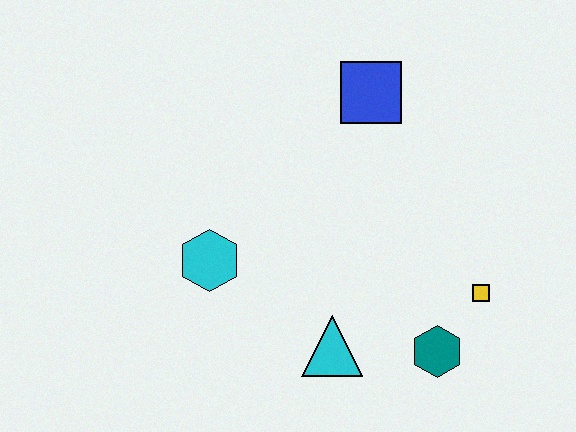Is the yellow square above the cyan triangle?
Yes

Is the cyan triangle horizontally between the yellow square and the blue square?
No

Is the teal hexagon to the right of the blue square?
Yes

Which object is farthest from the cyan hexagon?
The yellow square is farthest from the cyan hexagon.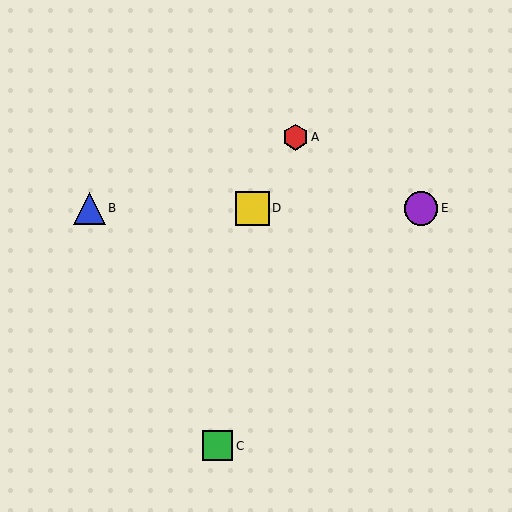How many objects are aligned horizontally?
3 objects (B, D, E) are aligned horizontally.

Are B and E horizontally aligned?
Yes, both are at y≈208.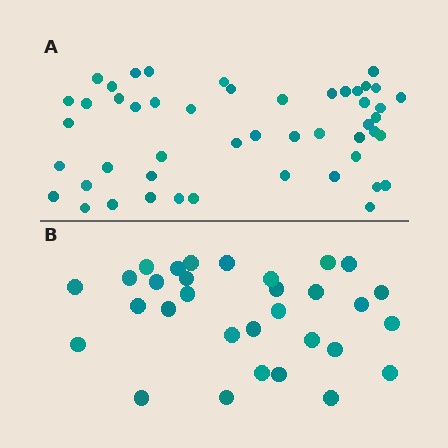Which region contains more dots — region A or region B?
Region A (the top region) has more dots.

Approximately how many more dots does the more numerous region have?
Region A has approximately 20 more dots than region B.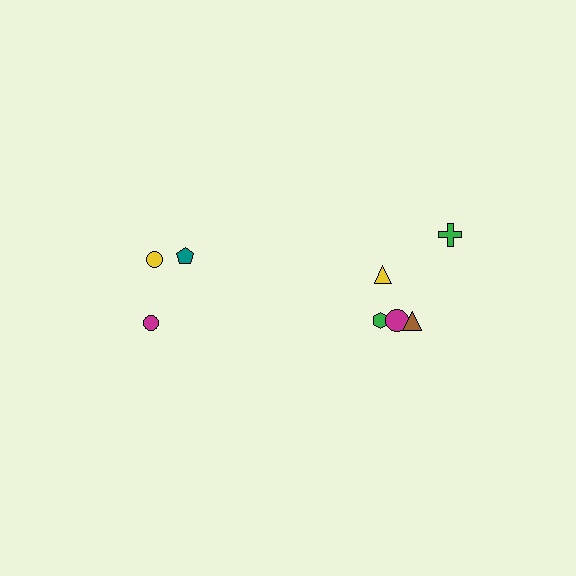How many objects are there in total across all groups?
There are 8 objects.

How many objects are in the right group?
There are 5 objects.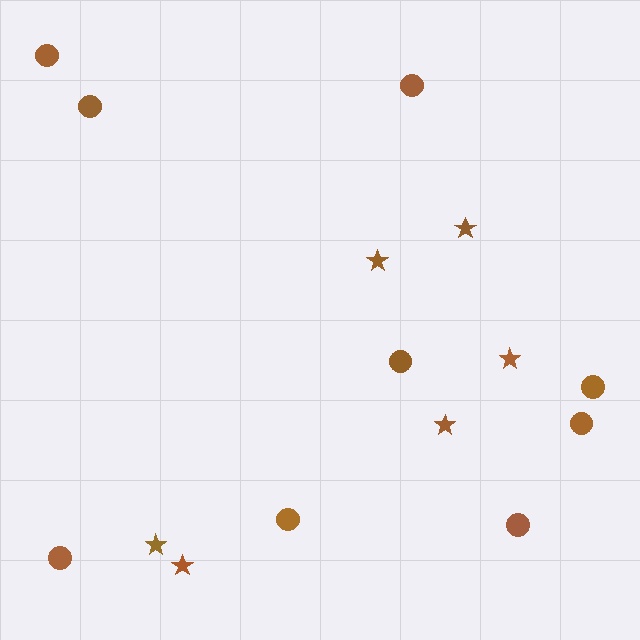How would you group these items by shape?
There are 2 groups: one group of stars (6) and one group of circles (9).